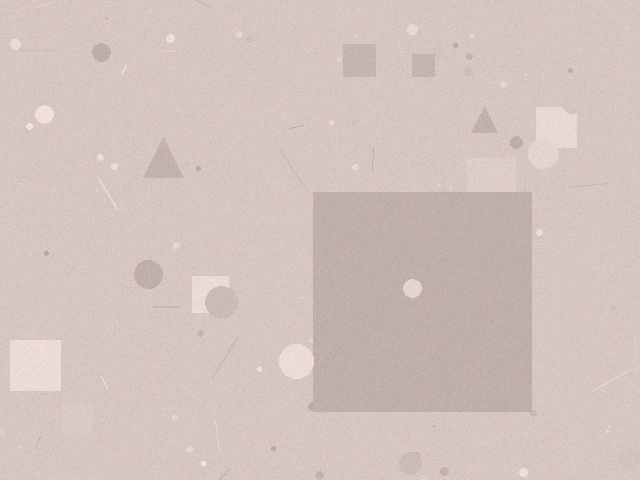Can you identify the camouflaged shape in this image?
The camouflaged shape is a square.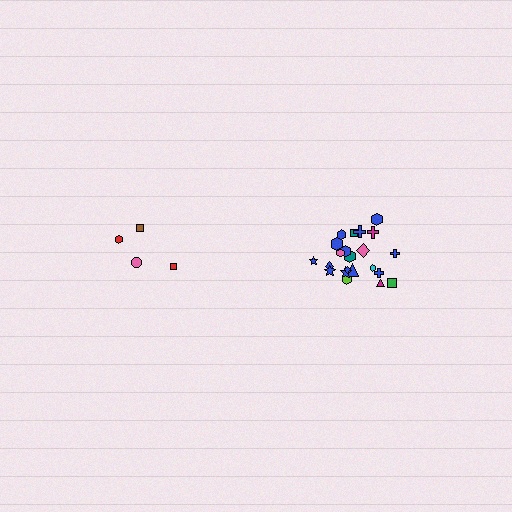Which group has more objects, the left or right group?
The right group.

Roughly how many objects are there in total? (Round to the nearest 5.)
Roughly 25 objects in total.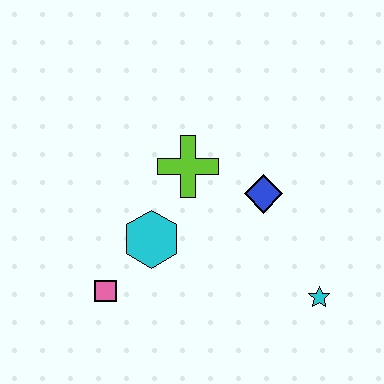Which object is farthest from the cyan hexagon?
The cyan star is farthest from the cyan hexagon.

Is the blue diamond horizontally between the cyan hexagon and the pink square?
No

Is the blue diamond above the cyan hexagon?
Yes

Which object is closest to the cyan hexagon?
The pink square is closest to the cyan hexagon.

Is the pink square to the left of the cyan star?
Yes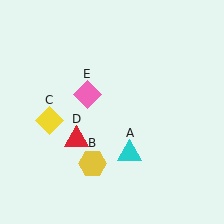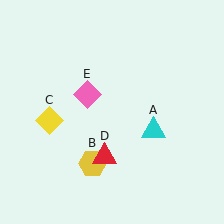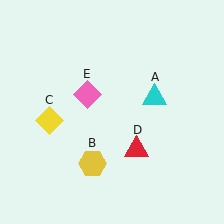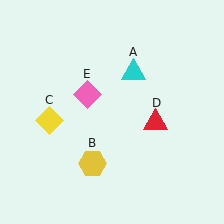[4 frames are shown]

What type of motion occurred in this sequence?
The cyan triangle (object A), red triangle (object D) rotated counterclockwise around the center of the scene.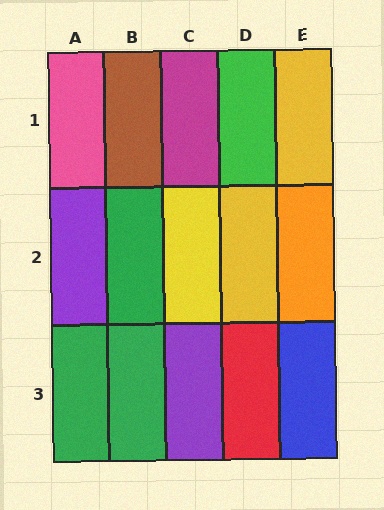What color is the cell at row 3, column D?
Red.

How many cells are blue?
1 cell is blue.